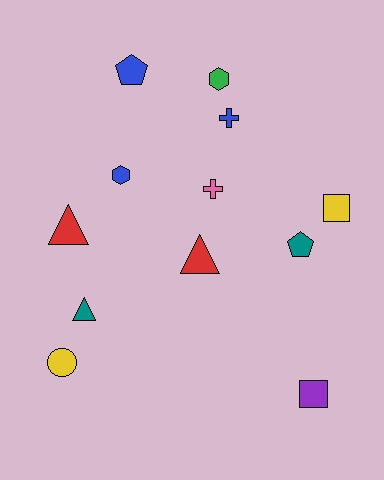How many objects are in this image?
There are 12 objects.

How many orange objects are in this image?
There are no orange objects.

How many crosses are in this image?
There are 2 crosses.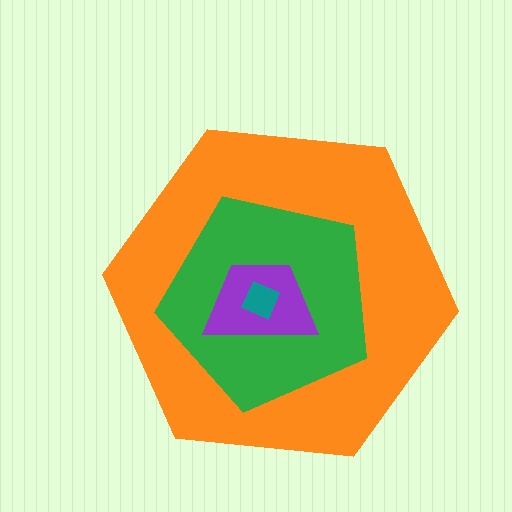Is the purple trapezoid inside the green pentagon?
Yes.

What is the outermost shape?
The orange hexagon.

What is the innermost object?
The teal square.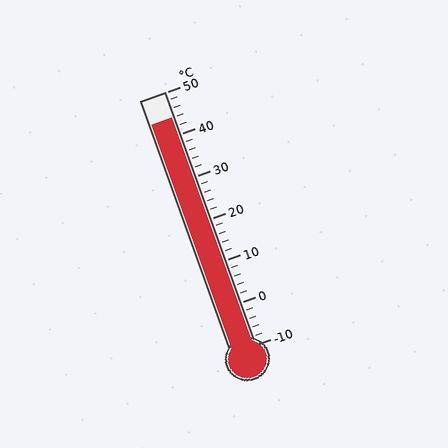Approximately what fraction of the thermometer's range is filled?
The thermometer is filled to approximately 90% of its range.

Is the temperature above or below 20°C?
The temperature is above 20°C.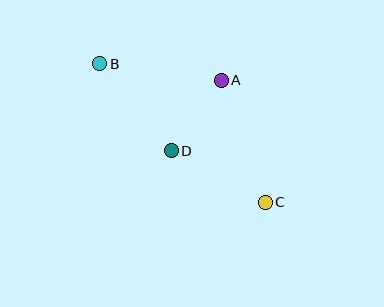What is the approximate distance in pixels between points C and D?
The distance between C and D is approximately 107 pixels.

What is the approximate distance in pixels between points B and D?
The distance between B and D is approximately 113 pixels.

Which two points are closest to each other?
Points A and D are closest to each other.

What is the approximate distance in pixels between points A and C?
The distance between A and C is approximately 130 pixels.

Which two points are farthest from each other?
Points B and C are farthest from each other.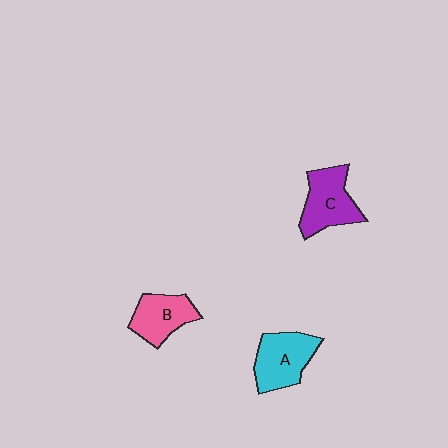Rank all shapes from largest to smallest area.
From largest to smallest: A (cyan), C (purple), B (pink).